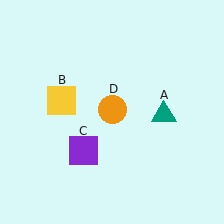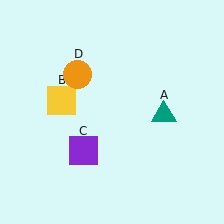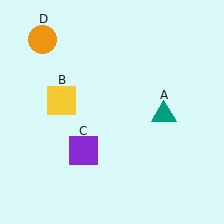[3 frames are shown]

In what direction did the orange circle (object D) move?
The orange circle (object D) moved up and to the left.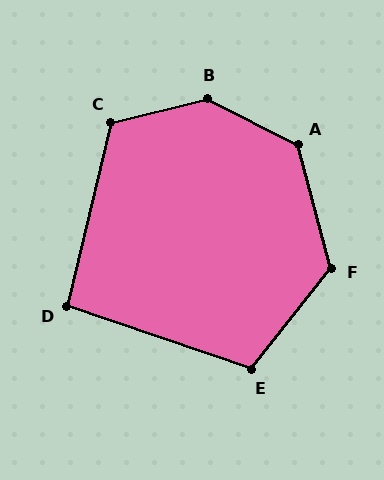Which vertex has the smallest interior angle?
D, at approximately 95 degrees.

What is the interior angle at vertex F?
Approximately 126 degrees (obtuse).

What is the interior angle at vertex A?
Approximately 132 degrees (obtuse).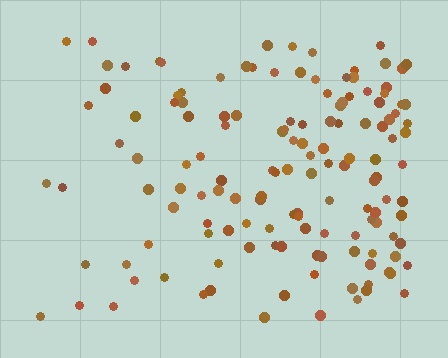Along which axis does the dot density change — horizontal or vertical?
Horizontal.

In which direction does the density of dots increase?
From left to right, with the right side densest.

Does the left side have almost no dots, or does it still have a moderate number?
Still a moderate number, just noticeably fewer than the right.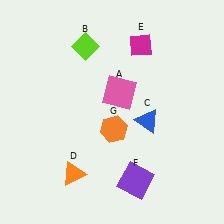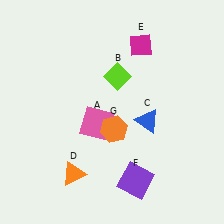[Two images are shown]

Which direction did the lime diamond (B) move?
The lime diamond (B) moved right.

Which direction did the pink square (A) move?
The pink square (A) moved down.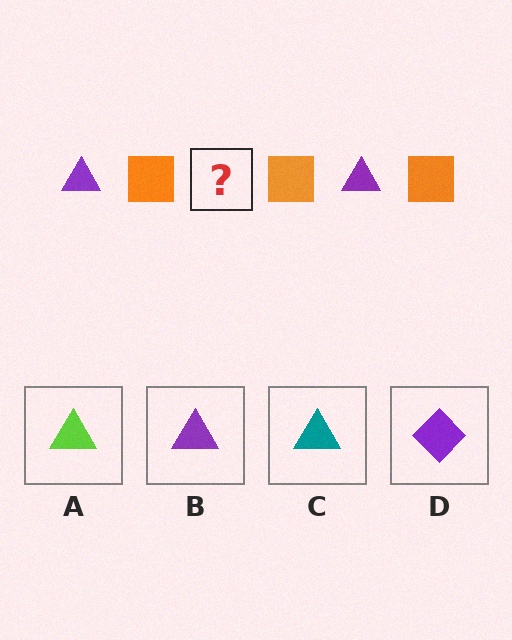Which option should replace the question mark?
Option B.